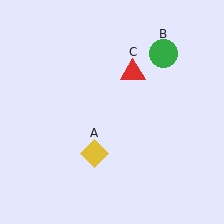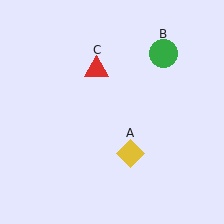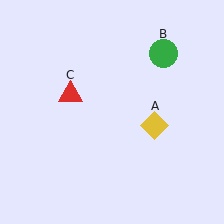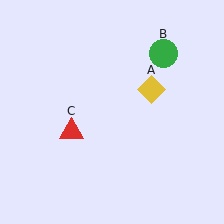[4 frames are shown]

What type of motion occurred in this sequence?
The yellow diamond (object A), red triangle (object C) rotated counterclockwise around the center of the scene.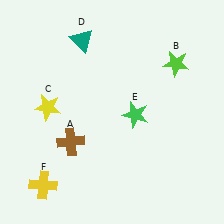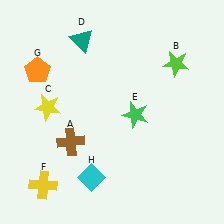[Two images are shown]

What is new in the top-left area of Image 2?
An orange pentagon (G) was added in the top-left area of Image 2.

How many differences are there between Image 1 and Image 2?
There are 2 differences between the two images.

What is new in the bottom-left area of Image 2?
A cyan diamond (H) was added in the bottom-left area of Image 2.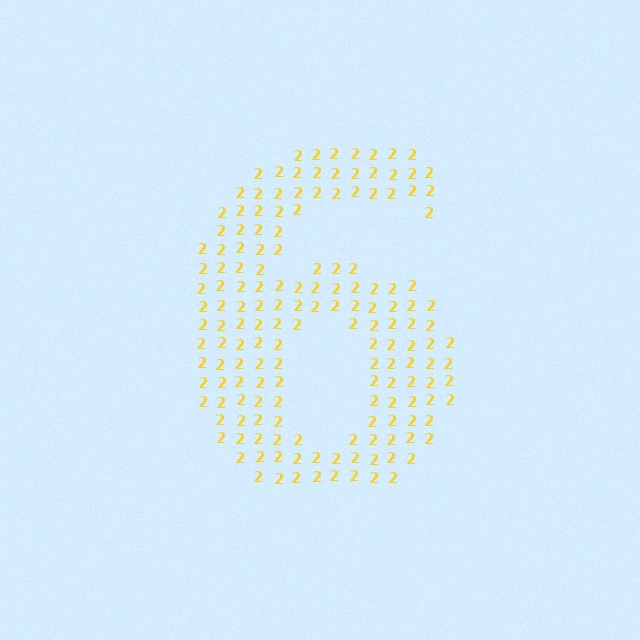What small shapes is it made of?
It is made of small digit 2's.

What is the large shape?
The large shape is the digit 6.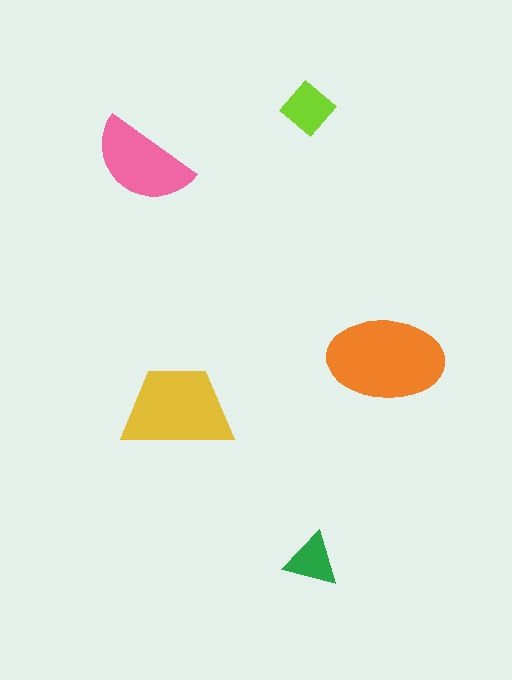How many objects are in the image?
There are 5 objects in the image.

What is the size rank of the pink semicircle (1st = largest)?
3rd.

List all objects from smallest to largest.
The green triangle, the lime diamond, the pink semicircle, the yellow trapezoid, the orange ellipse.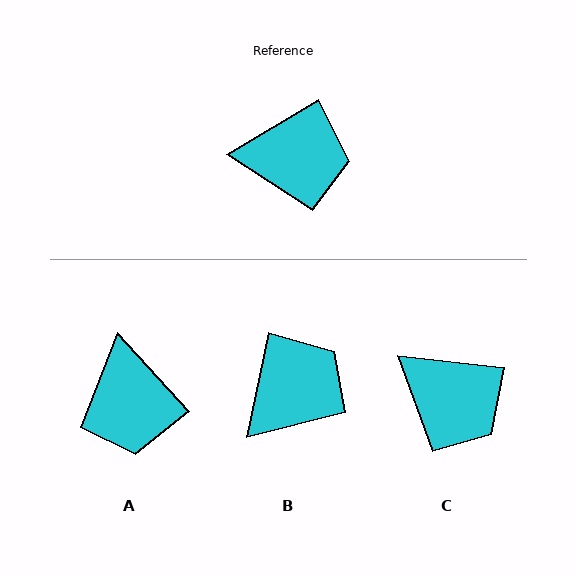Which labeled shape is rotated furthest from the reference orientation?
A, about 78 degrees away.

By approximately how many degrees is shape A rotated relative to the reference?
Approximately 78 degrees clockwise.